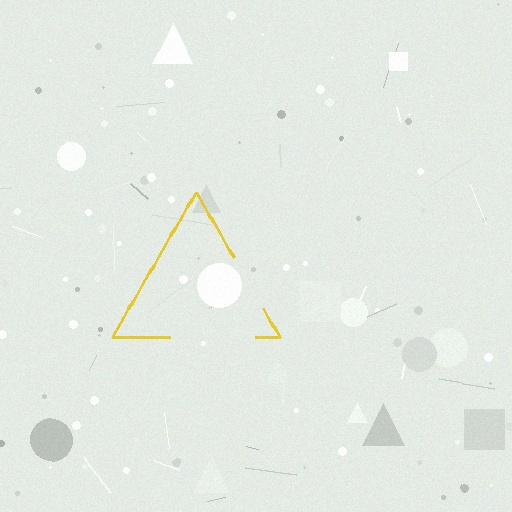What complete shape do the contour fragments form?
The contour fragments form a triangle.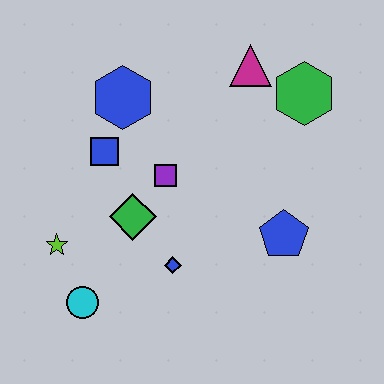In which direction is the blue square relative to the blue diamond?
The blue square is above the blue diamond.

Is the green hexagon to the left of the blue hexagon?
No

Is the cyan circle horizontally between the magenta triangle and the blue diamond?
No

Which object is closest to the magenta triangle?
The green hexagon is closest to the magenta triangle.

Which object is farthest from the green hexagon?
The cyan circle is farthest from the green hexagon.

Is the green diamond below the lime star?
No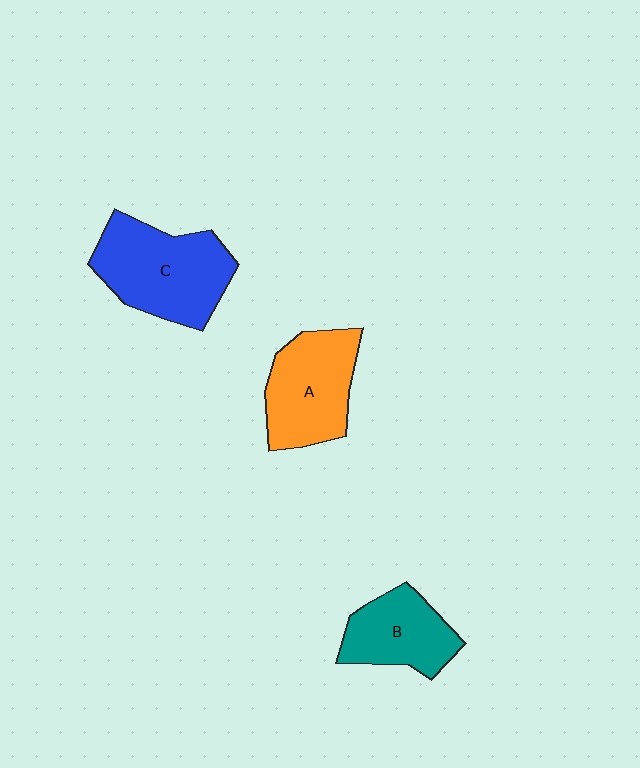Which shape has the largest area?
Shape C (blue).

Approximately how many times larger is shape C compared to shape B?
Approximately 1.5 times.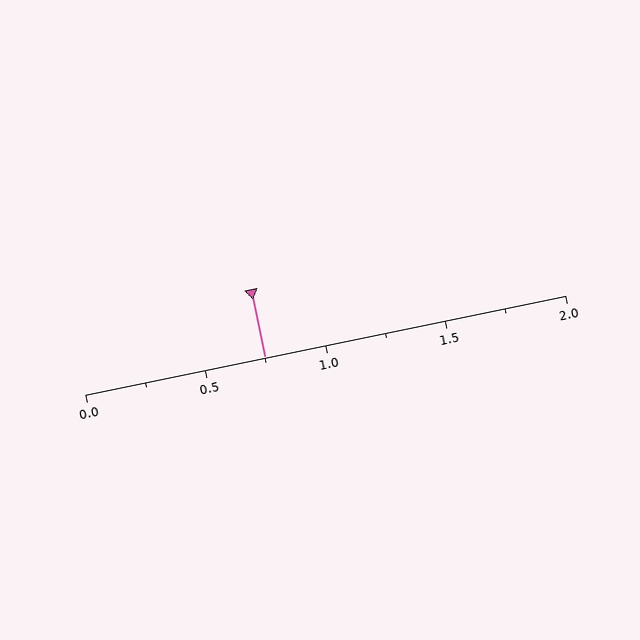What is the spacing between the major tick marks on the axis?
The major ticks are spaced 0.5 apart.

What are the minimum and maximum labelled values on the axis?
The axis runs from 0.0 to 2.0.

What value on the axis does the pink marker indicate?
The marker indicates approximately 0.75.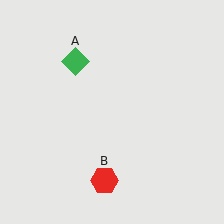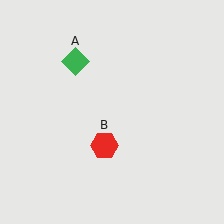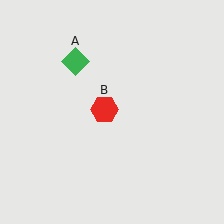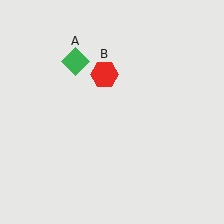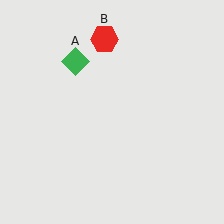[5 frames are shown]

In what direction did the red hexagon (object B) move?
The red hexagon (object B) moved up.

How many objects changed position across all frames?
1 object changed position: red hexagon (object B).